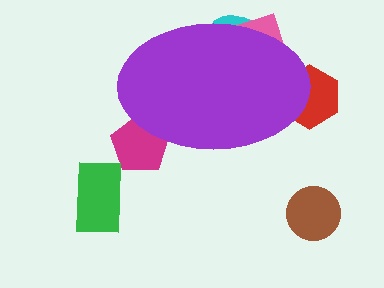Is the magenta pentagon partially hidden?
Yes, the magenta pentagon is partially hidden behind the purple ellipse.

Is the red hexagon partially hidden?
Yes, the red hexagon is partially hidden behind the purple ellipse.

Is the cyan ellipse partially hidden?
Yes, the cyan ellipse is partially hidden behind the purple ellipse.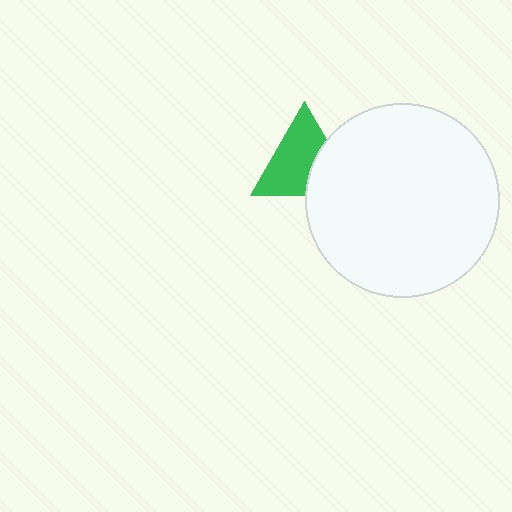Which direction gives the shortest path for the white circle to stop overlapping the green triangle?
Moving right gives the shortest separation.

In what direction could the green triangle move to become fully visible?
The green triangle could move left. That would shift it out from behind the white circle entirely.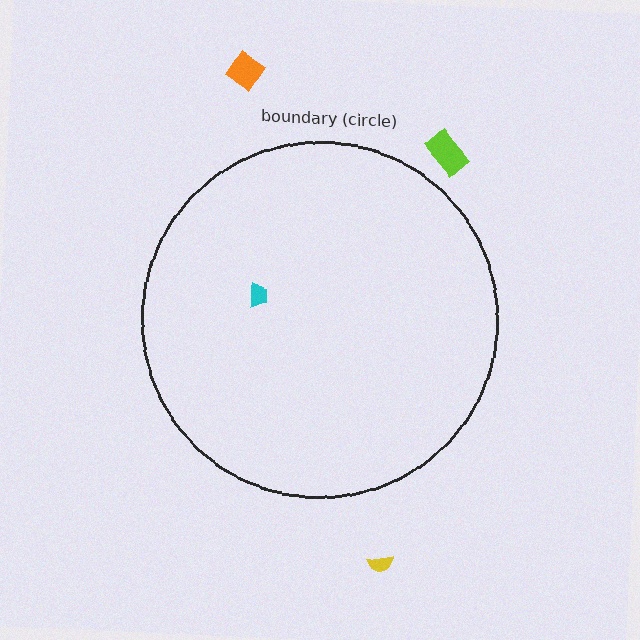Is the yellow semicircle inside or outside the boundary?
Outside.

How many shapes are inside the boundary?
1 inside, 3 outside.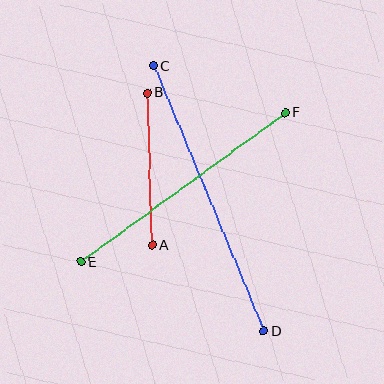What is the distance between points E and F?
The distance is approximately 253 pixels.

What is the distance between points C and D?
The distance is approximately 287 pixels.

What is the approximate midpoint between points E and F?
The midpoint is at approximately (183, 187) pixels.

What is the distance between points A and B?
The distance is approximately 153 pixels.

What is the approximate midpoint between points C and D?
The midpoint is at approximately (209, 199) pixels.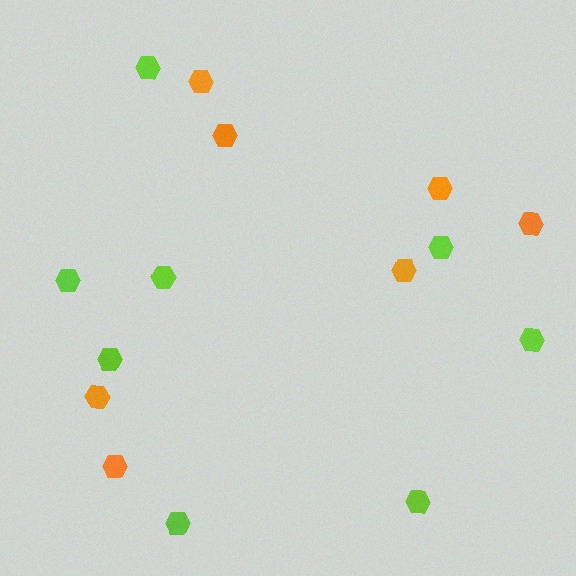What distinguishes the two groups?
There are 2 groups: one group of lime hexagons (8) and one group of orange hexagons (7).